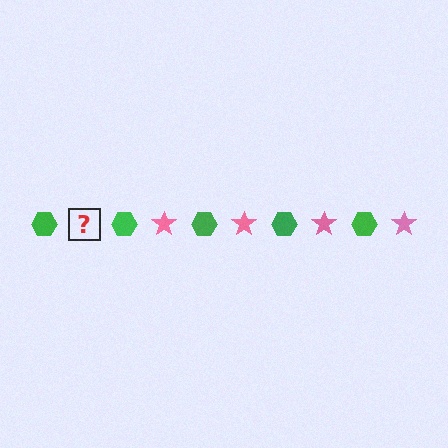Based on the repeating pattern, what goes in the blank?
The blank should be a pink star.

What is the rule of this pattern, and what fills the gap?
The rule is that the pattern alternates between green hexagon and pink star. The gap should be filled with a pink star.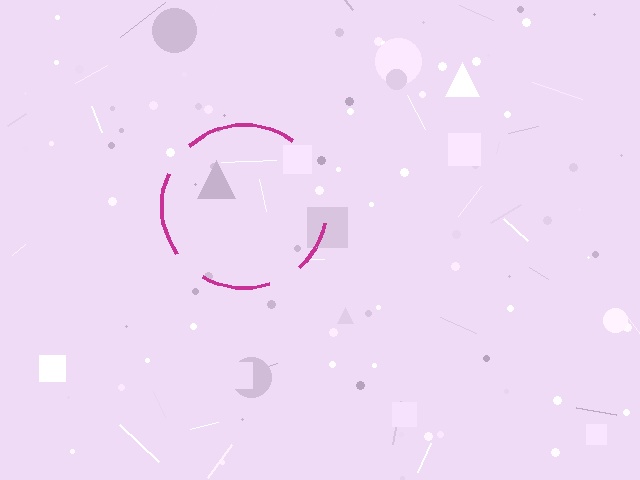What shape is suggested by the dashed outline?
The dashed outline suggests a circle.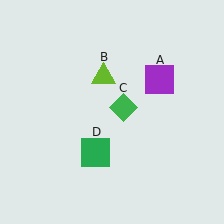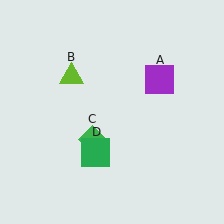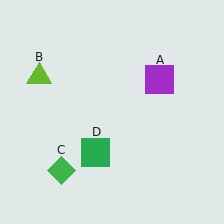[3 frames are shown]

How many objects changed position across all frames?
2 objects changed position: lime triangle (object B), green diamond (object C).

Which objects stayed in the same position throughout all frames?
Purple square (object A) and green square (object D) remained stationary.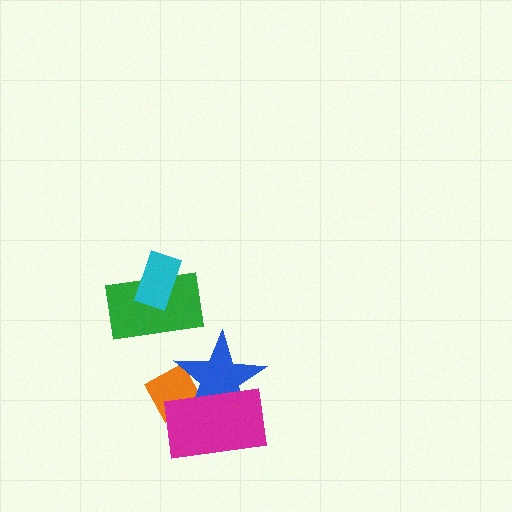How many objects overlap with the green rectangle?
1 object overlaps with the green rectangle.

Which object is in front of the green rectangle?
The cyan rectangle is in front of the green rectangle.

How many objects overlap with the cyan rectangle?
1 object overlaps with the cyan rectangle.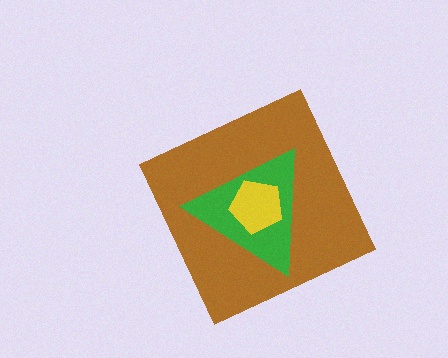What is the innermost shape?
The yellow pentagon.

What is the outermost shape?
The brown diamond.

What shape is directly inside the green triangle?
The yellow pentagon.